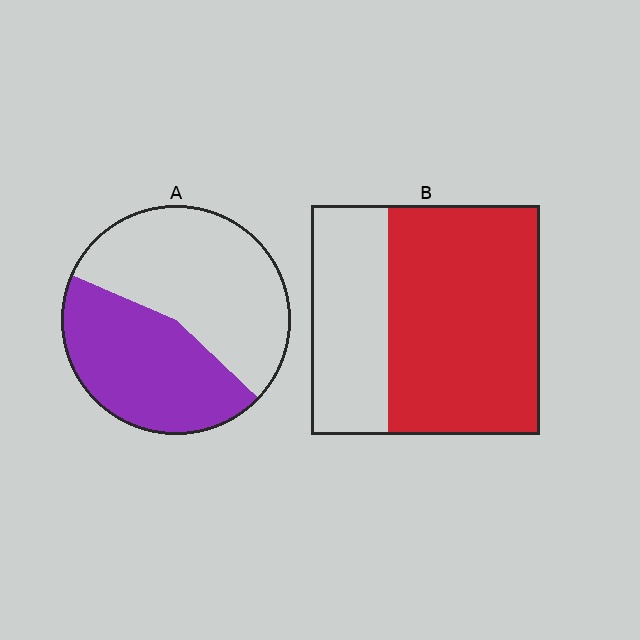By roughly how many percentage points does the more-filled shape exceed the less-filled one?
By roughly 20 percentage points (B over A).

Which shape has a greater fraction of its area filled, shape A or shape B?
Shape B.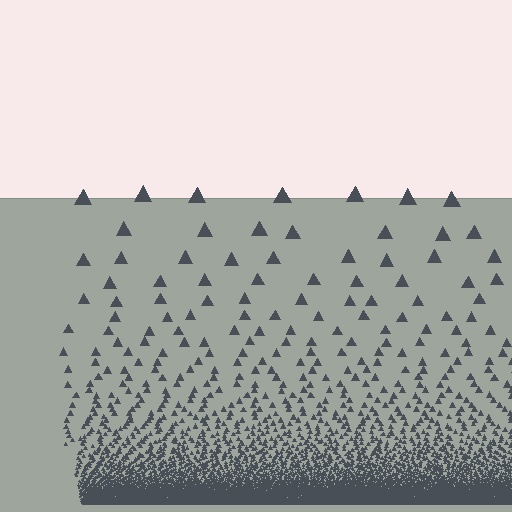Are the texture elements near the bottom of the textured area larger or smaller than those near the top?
Smaller. The gradient is inverted — elements near the bottom are smaller and denser.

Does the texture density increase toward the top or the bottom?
Density increases toward the bottom.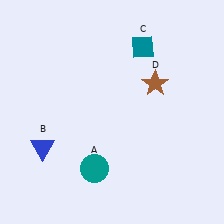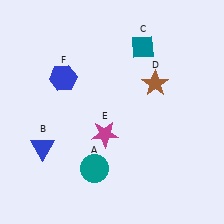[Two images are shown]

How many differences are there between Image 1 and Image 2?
There are 2 differences between the two images.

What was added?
A magenta star (E), a blue hexagon (F) were added in Image 2.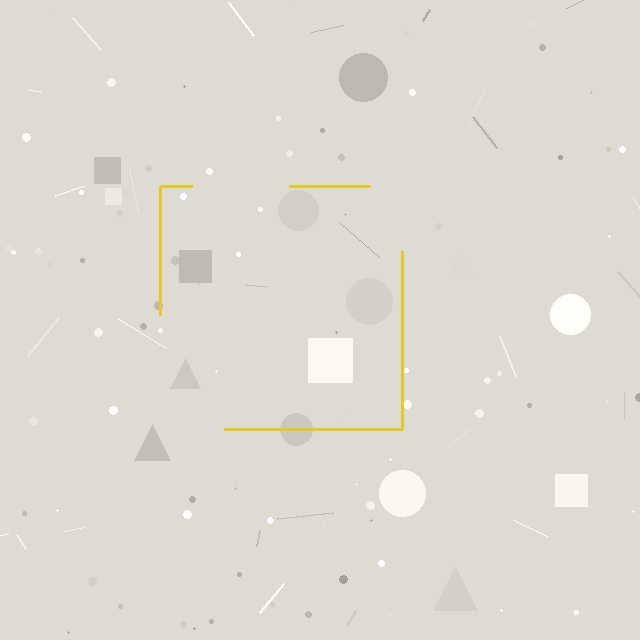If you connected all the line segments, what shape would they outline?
They would outline a square.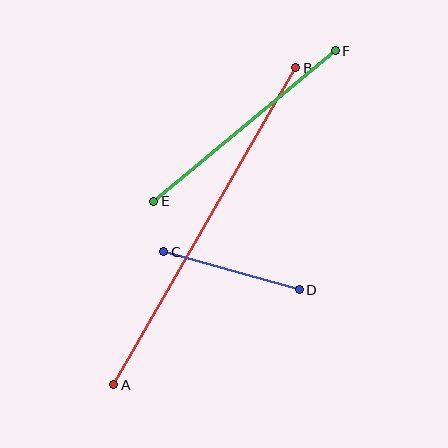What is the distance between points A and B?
The distance is approximately 365 pixels.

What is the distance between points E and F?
The distance is approximately 236 pixels.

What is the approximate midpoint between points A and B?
The midpoint is at approximately (205, 226) pixels.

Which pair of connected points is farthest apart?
Points A and B are farthest apart.